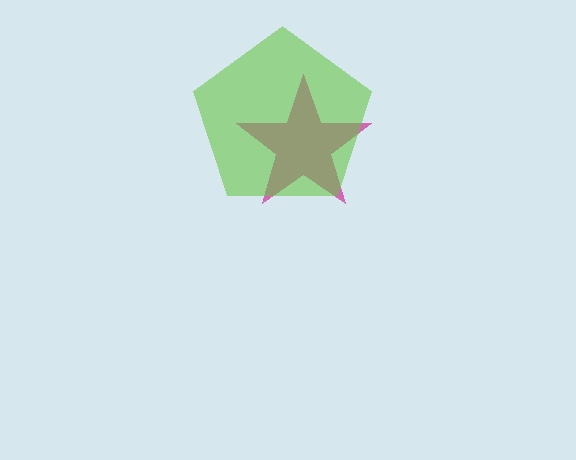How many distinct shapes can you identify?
There are 2 distinct shapes: a magenta star, a lime pentagon.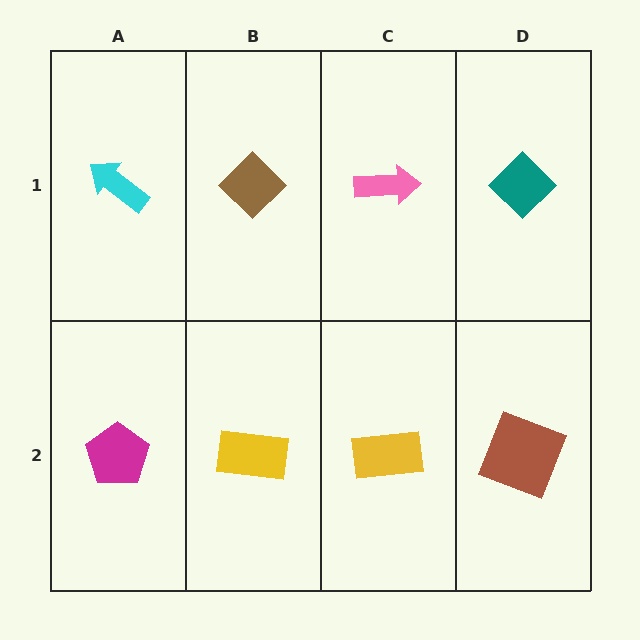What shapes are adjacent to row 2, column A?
A cyan arrow (row 1, column A), a yellow rectangle (row 2, column B).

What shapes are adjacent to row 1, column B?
A yellow rectangle (row 2, column B), a cyan arrow (row 1, column A), a pink arrow (row 1, column C).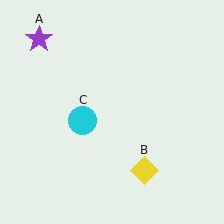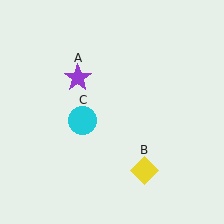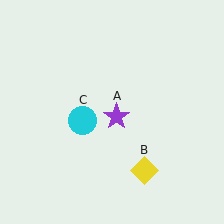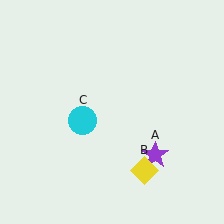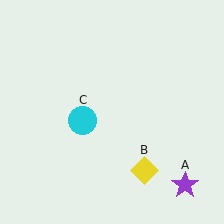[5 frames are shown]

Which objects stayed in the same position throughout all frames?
Yellow diamond (object B) and cyan circle (object C) remained stationary.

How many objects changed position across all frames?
1 object changed position: purple star (object A).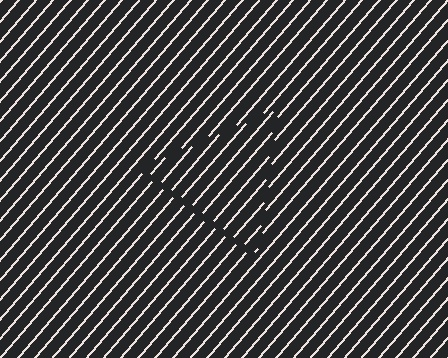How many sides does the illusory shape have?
3 sides — the line-ends trace a triangle.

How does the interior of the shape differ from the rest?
The interior of the shape contains the same grating, shifted by half a period — the contour is defined by the phase discontinuity where line-ends from the inner and outer gratings abut.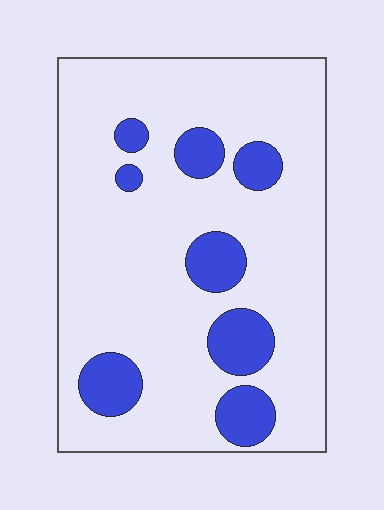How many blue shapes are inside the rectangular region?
8.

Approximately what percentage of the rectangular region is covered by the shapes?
Approximately 15%.